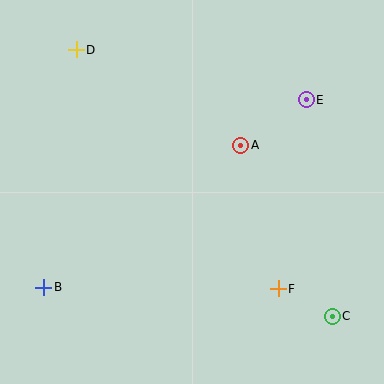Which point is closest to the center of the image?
Point A at (241, 145) is closest to the center.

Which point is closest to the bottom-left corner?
Point B is closest to the bottom-left corner.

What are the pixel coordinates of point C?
Point C is at (332, 316).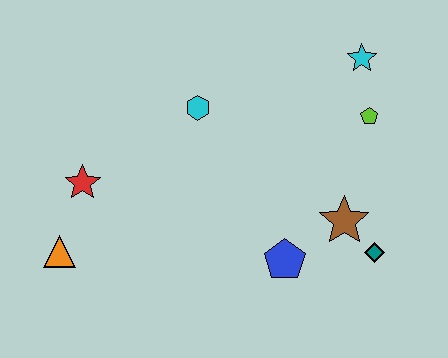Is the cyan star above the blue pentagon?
Yes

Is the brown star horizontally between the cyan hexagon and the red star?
No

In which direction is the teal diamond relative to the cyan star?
The teal diamond is below the cyan star.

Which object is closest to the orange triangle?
The red star is closest to the orange triangle.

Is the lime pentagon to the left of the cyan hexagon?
No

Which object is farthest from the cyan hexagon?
The teal diamond is farthest from the cyan hexagon.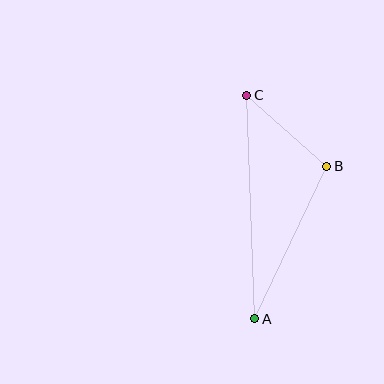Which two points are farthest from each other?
Points A and C are farthest from each other.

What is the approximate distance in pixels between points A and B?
The distance between A and B is approximately 168 pixels.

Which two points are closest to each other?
Points B and C are closest to each other.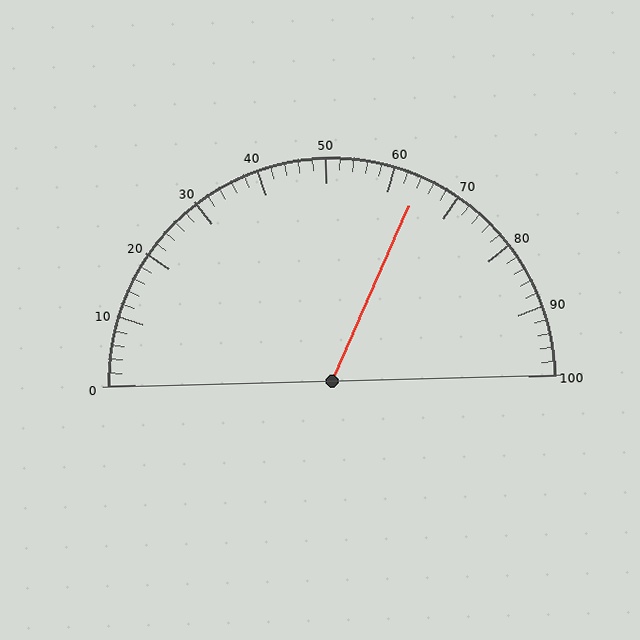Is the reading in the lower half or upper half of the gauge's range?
The reading is in the upper half of the range (0 to 100).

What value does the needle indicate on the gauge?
The needle indicates approximately 64.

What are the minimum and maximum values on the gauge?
The gauge ranges from 0 to 100.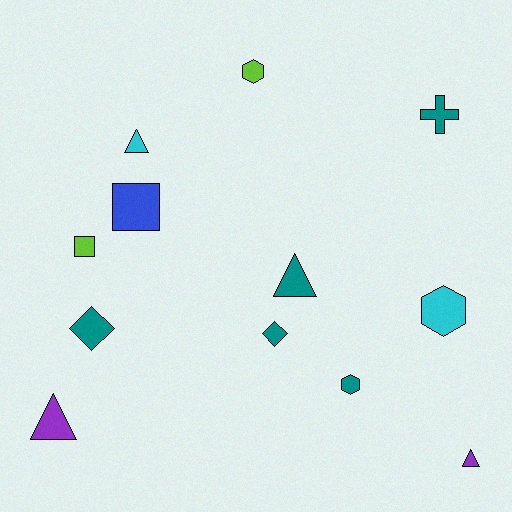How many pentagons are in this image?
There are no pentagons.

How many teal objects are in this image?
There are 5 teal objects.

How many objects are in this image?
There are 12 objects.